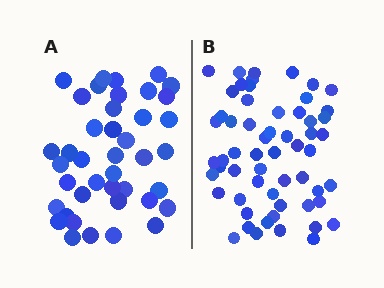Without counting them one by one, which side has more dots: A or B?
Region B (the right region) has more dots.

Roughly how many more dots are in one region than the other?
Region B has approximately 15 more dots than region A.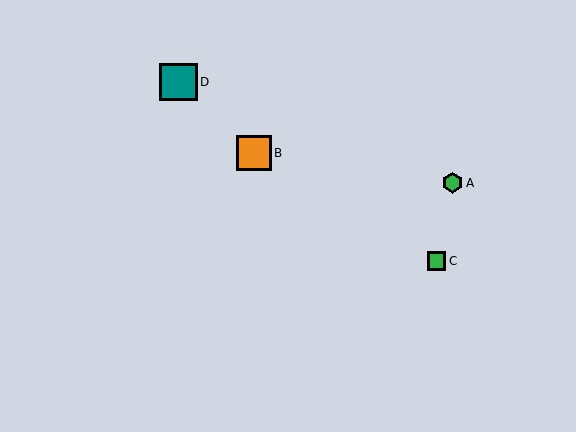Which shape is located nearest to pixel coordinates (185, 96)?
The teal square (labeled D) at (178, 82) is nearest to that location.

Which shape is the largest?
The teal square (labeled D) is the largest.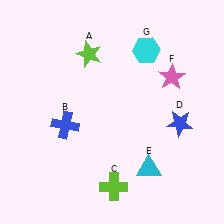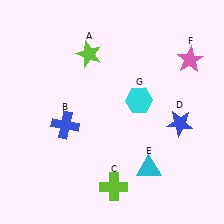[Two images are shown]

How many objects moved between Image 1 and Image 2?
2 objects moved between the two images.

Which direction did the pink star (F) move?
The pink star (F) moved right.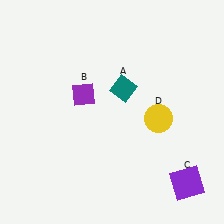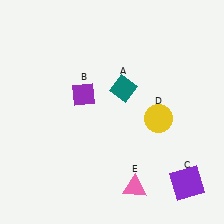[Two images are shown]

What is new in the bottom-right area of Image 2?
A pink triangle (E) was added in the bottom-right area of Image 2.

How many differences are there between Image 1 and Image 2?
There is 1 difference between the two images.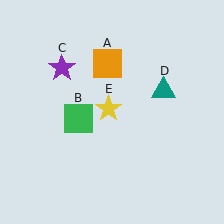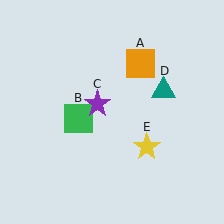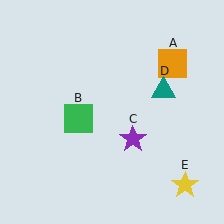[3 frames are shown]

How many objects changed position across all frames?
3 objects changed position: orange square (object A), purple star (object C), yellow star (object E).